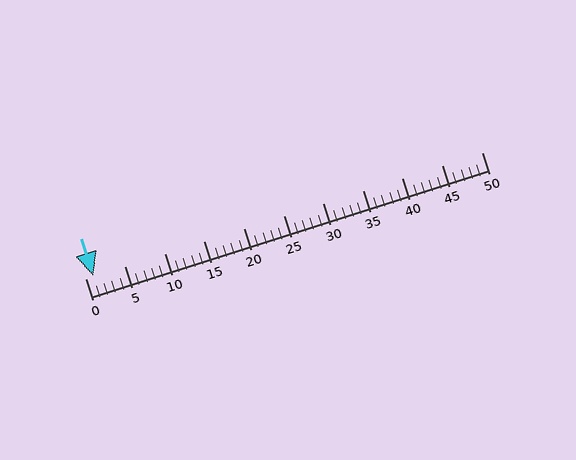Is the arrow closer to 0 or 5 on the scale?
The arrow is closer to 0.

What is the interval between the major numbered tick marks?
The major tick marks are spaced 5 units apart.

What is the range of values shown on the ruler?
The ruler shows values from 0 to 50.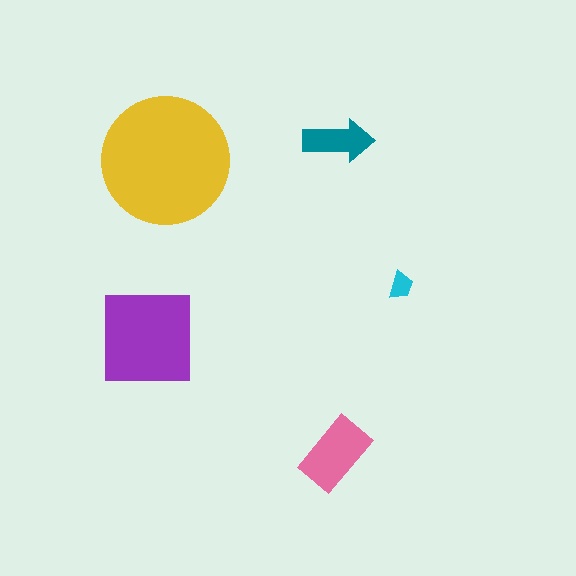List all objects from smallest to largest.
The cyan trapezoid, the teal arrow, the pink rectangle, the purple square, the yellow circle.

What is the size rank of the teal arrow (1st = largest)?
4th.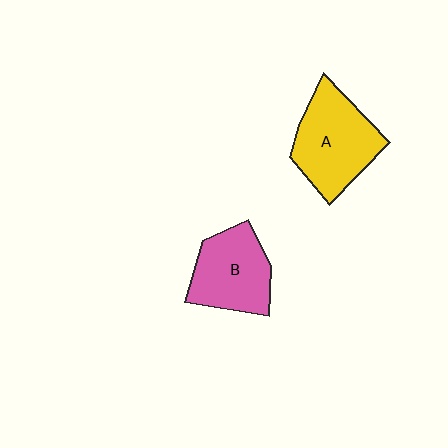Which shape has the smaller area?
Shape B (pink).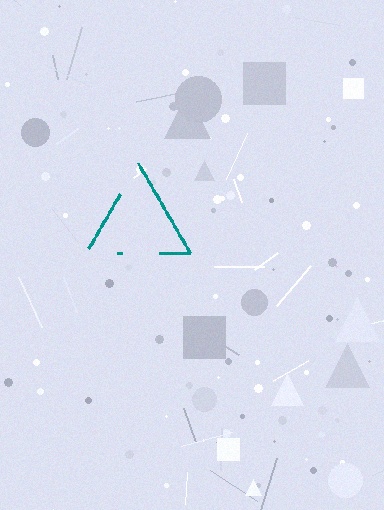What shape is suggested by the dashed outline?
The dashed outline suggests a triangle.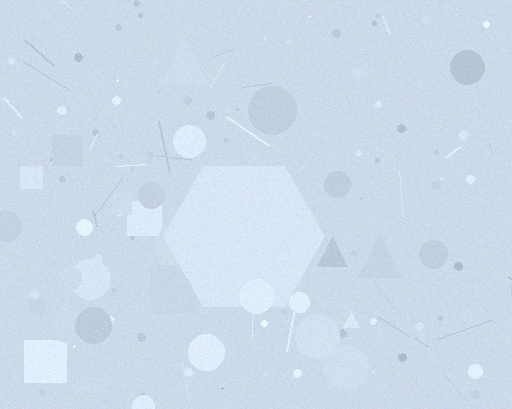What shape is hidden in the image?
A hexagon is hidden in the image.